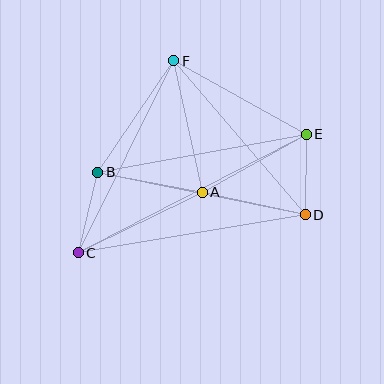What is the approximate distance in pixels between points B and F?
The distance between B and F is approximately 135 pixels.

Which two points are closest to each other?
Points D and E are closest to each other.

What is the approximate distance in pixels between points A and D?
The distance between A and D is approximately 106 pixels.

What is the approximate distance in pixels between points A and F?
The distance between A and F is approximately 135 pixels.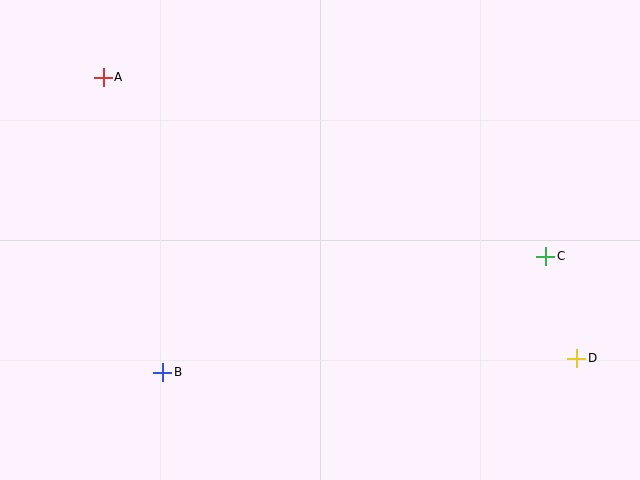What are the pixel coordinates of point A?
Point A is at (103, 77).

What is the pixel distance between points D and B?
The distance between D and B is 414 pixels.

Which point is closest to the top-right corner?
Point C is closest to the top-right corner.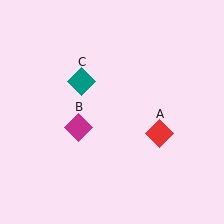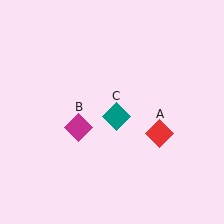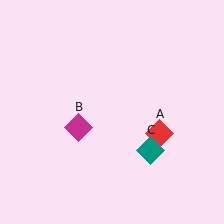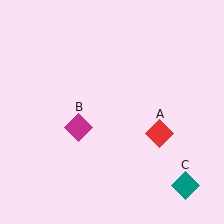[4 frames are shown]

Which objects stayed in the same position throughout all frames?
Red diamond (object A) and magenta diamond (object B) remained stationary.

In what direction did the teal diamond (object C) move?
The teal diamond (object C) moved down and to the right.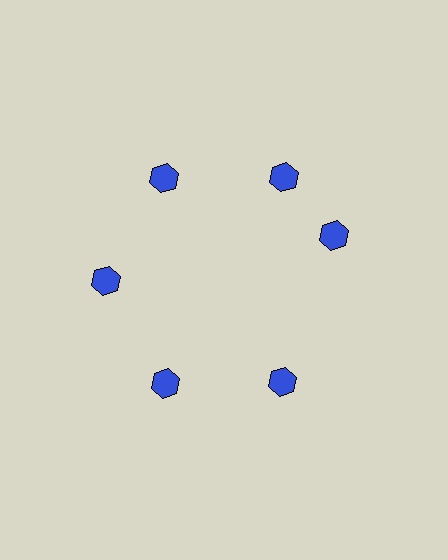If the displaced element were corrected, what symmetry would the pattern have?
It would have 6-fold rotational symmetry — the pattern would map onto itself every 60 degrees.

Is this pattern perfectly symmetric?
No. The 6 blue hexagons are arranged in a ring, but one element near the 3 o'clock position is rotated out of alignment along the ring, breaking the 6-fold rotational symmetry.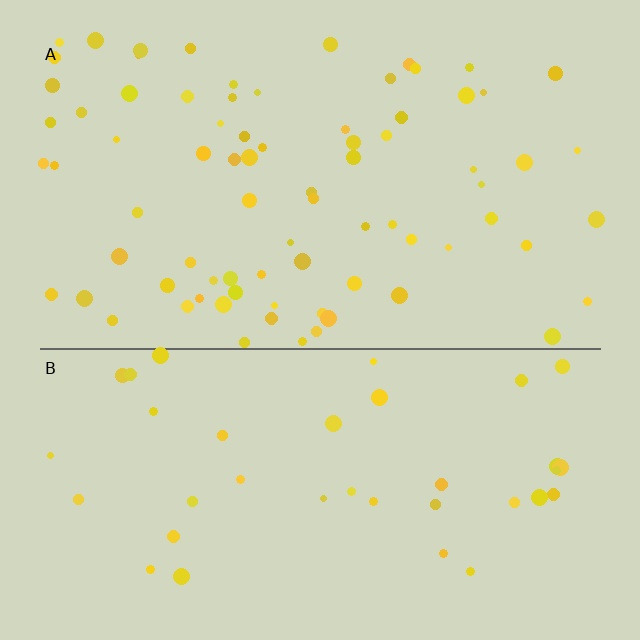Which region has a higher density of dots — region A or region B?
A (the top).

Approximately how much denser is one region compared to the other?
Approximately 2.1× — region A over region B.